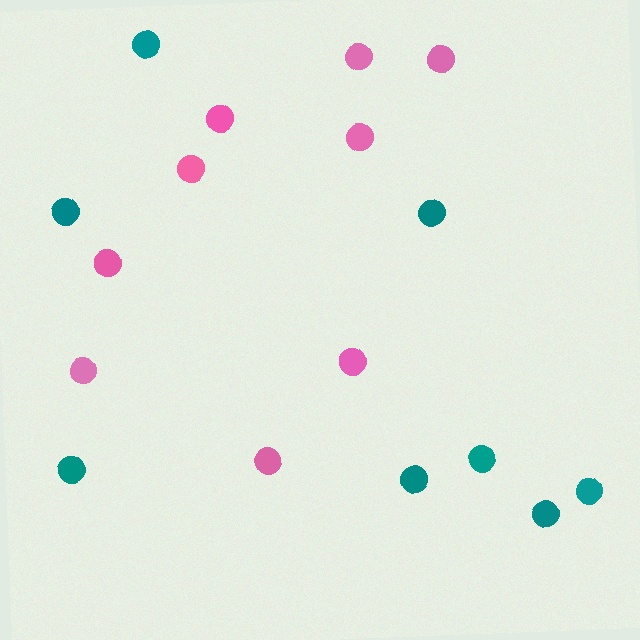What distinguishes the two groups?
There are 2 groups: one group of pink circles (9) and one group of teal circles (8).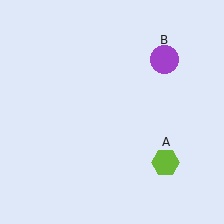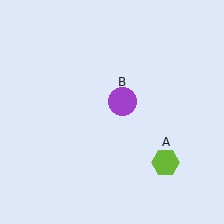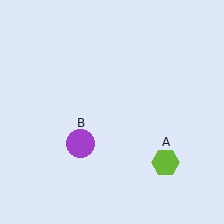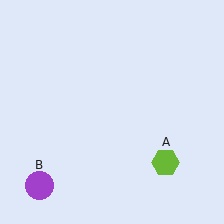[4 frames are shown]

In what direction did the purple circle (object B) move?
The purple circle (object B) moved down and to the left.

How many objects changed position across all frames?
1 object changed position: purple circle (object B).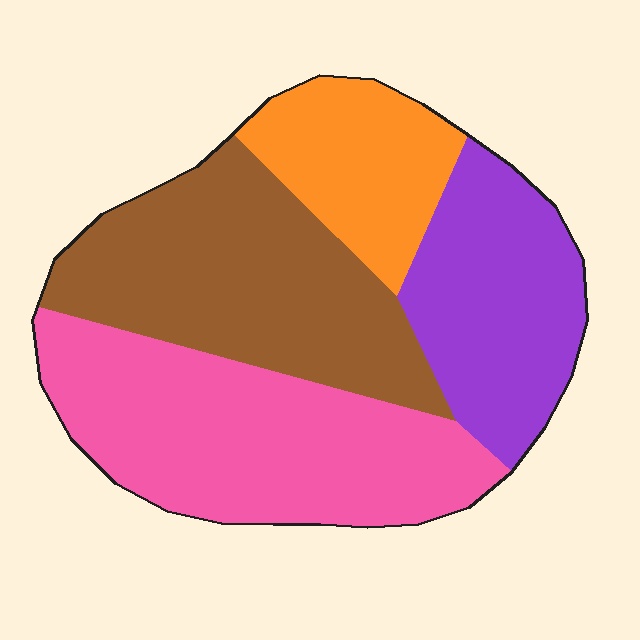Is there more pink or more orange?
Pink.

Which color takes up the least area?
Orange, at roughly 15%.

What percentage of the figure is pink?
Pink takes up about one third (1/3) of the figure.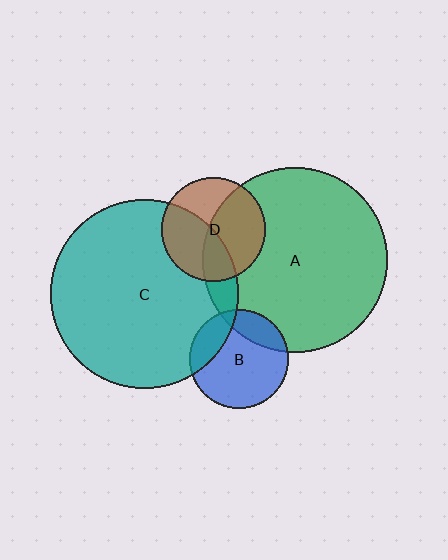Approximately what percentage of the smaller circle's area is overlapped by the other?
Approximately 50%.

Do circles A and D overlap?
Yes.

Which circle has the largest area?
Circle C (teal).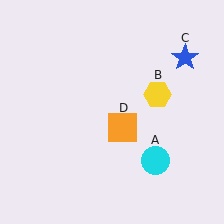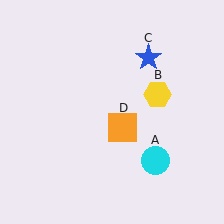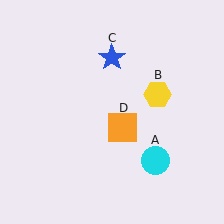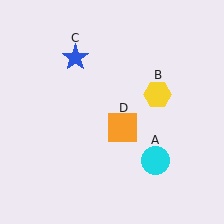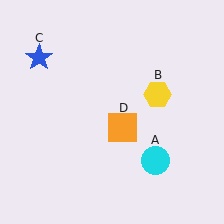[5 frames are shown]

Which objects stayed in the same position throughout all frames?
Cyan circle (object A) and yellow hexagon (object B) and orange square (object D) remained stationary.